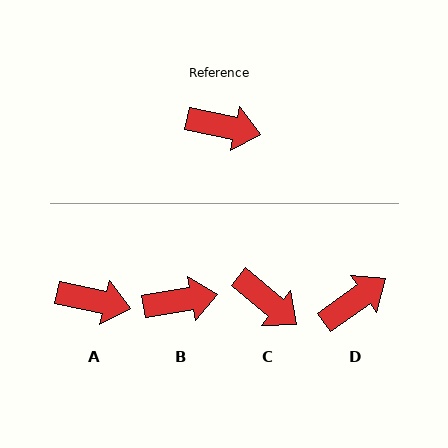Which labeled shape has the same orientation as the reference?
A.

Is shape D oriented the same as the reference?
No, it is off by about 48 degrees.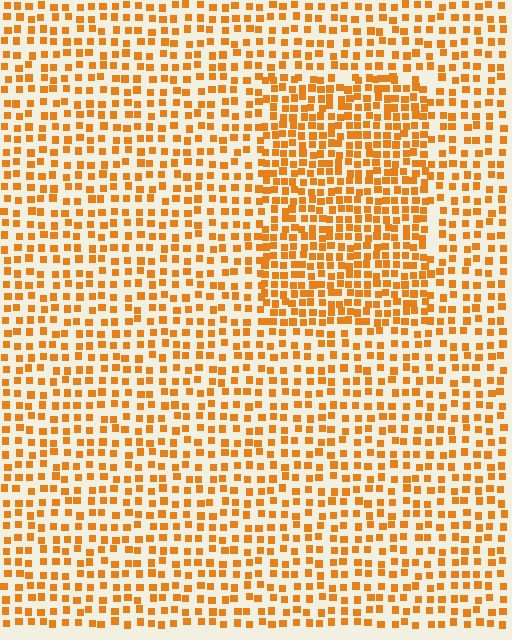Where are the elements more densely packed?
The elements are more densely packed inside the rectangle boundary.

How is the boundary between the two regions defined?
The boundary is defined by a change in element density (approximately 1.7x ratio). All elements are the same color, size, and shape.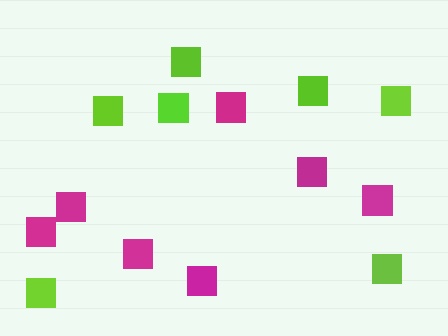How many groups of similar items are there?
There are 2 groups: one group of lime squares (7) and one group of magenta squares (7).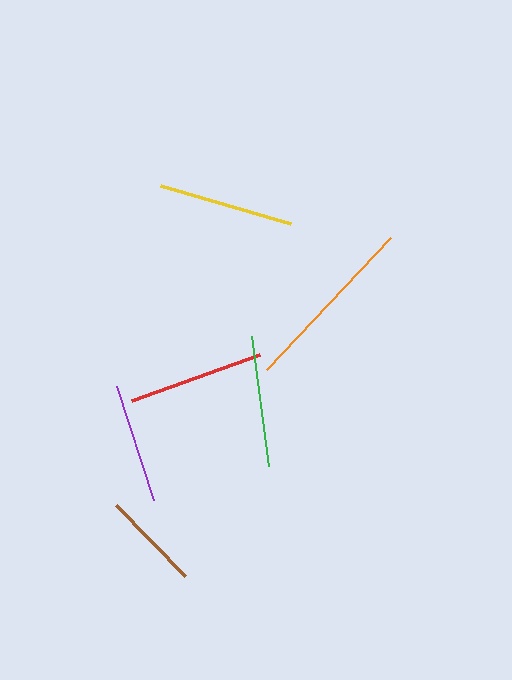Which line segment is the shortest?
The brown line is the shortest at approximately 100 pixels.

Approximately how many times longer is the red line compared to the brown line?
The red line is approximately 1.4 times the length of the brown line.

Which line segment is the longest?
The orange line is the longest at approximately 181 pixels.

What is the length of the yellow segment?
The yellow segment is approximately 135 pixels long.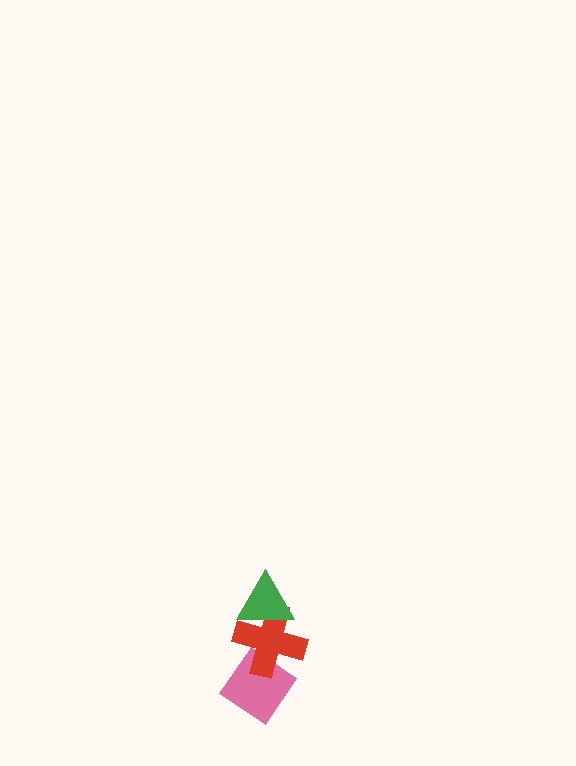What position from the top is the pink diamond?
The pink diamond is 3rd from the top.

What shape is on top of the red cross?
The green triangle is on top of the red cross.